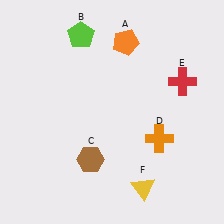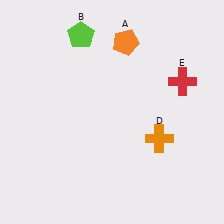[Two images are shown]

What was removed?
The brown hexagon (C), the yellow triangle (F) were removed in Image 2.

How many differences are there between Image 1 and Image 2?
There are 2 differences between the two images.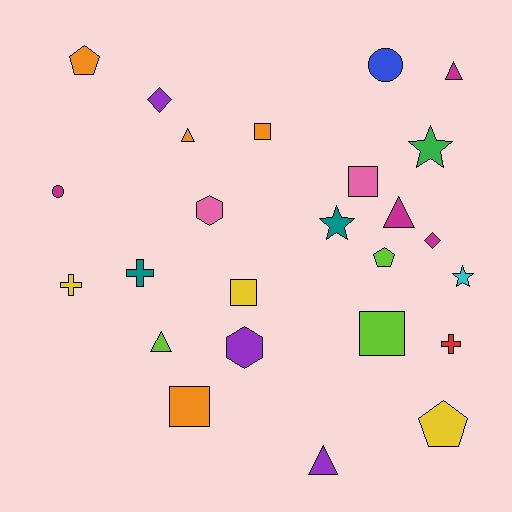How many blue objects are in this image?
There is 1 blue object.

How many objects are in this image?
There are 25 objects.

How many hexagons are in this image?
There are 2 hexagons.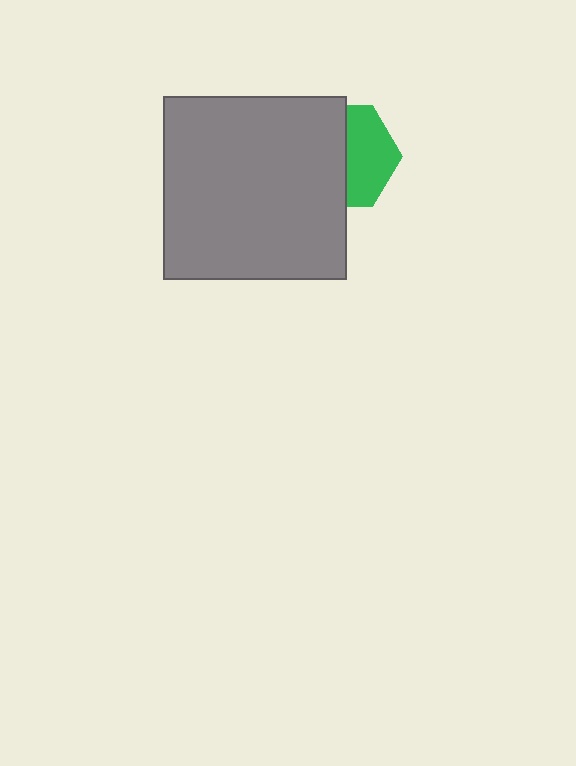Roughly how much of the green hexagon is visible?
About half of it is visible (roughly 46%).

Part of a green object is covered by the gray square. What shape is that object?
It is a hexagon.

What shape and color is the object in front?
The object in front is a gray square.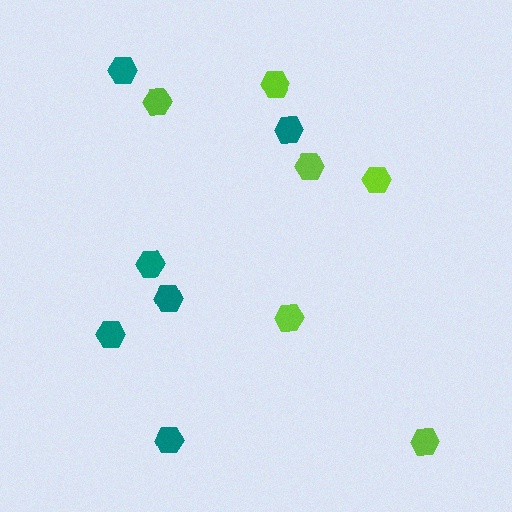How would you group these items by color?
There are 2 groups: one group of lime hexagons (6) and one group of teal hexagons (6).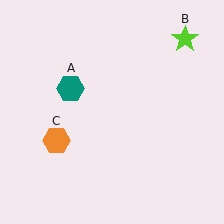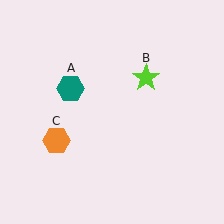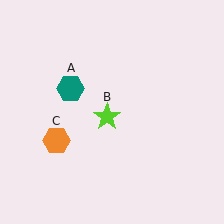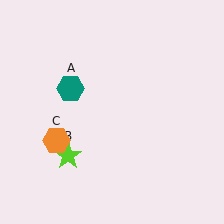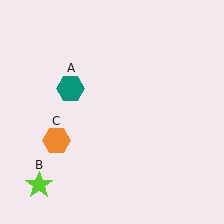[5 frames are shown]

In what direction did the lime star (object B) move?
The lime star (object B) moved down and to the left.